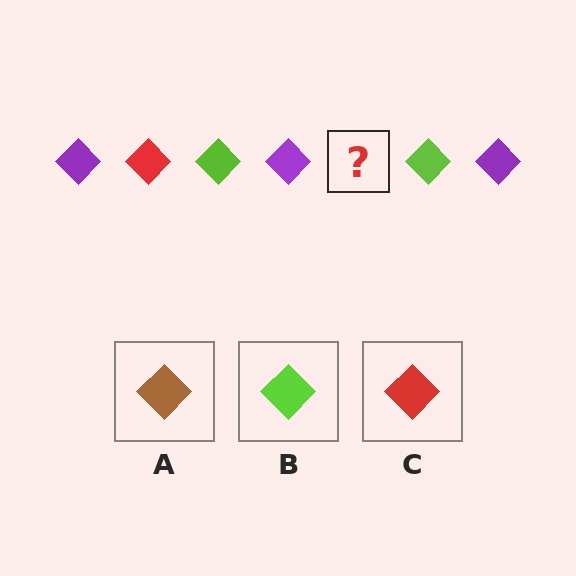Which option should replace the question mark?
Option C.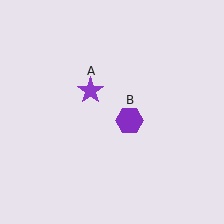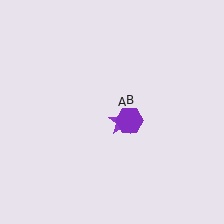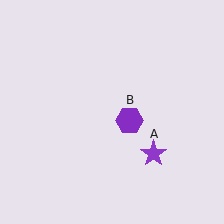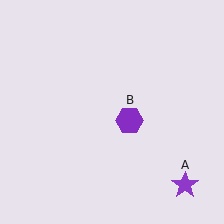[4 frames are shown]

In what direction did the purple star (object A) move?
The purple star (object A) moved down and to the right.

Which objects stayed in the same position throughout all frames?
Purple hexagon (object B) remained stationary.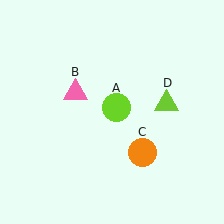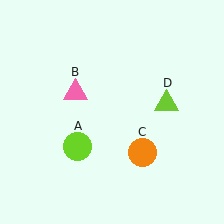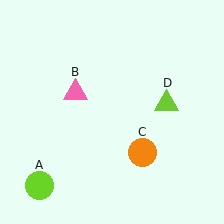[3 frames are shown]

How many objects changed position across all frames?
1 object changed position: lime circle (object A).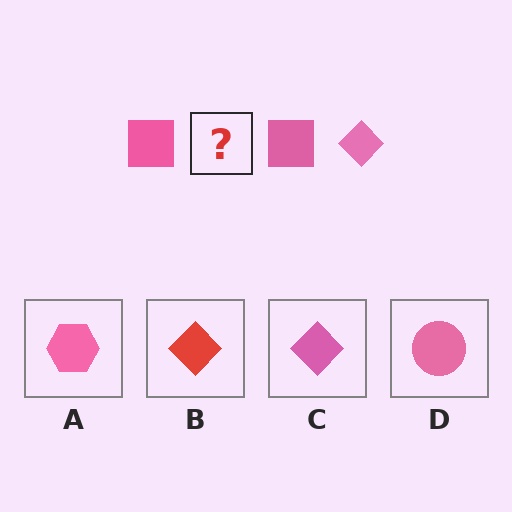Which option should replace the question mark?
Option C.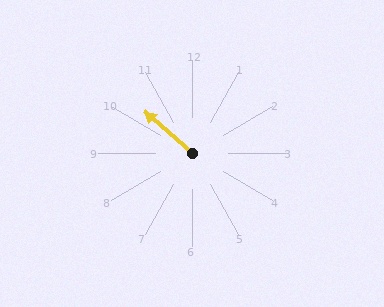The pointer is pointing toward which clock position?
Roughly 10 o'clock.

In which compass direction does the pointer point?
Northwest.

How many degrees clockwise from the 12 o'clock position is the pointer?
Approximately 312 degrees.